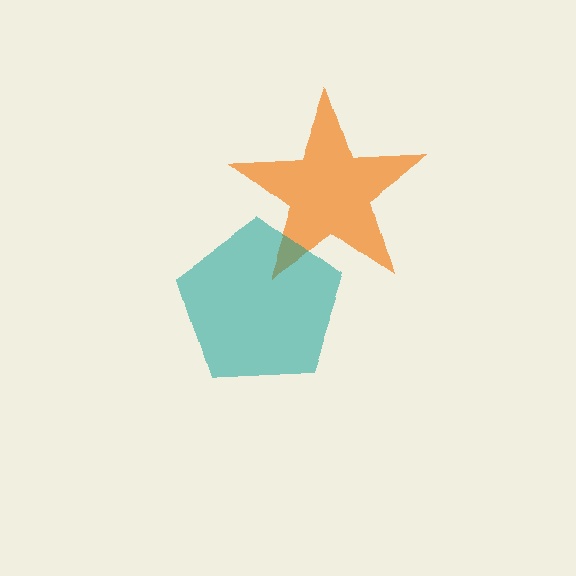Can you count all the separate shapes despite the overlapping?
Yes, there are 2 separate shapes.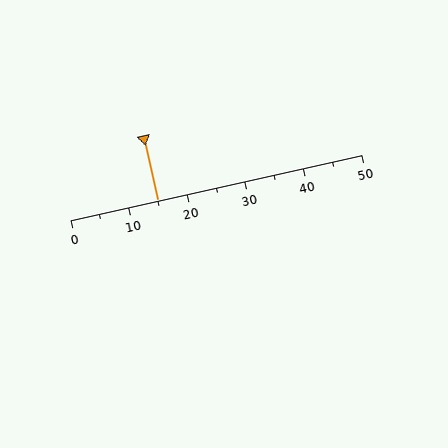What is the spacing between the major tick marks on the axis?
The major ticks are spaced 10 apart.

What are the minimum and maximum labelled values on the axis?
The axis runs from 0 to 50.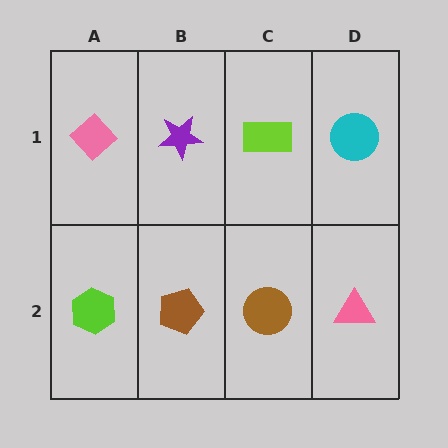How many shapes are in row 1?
4 shapes.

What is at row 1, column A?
A pink diamond.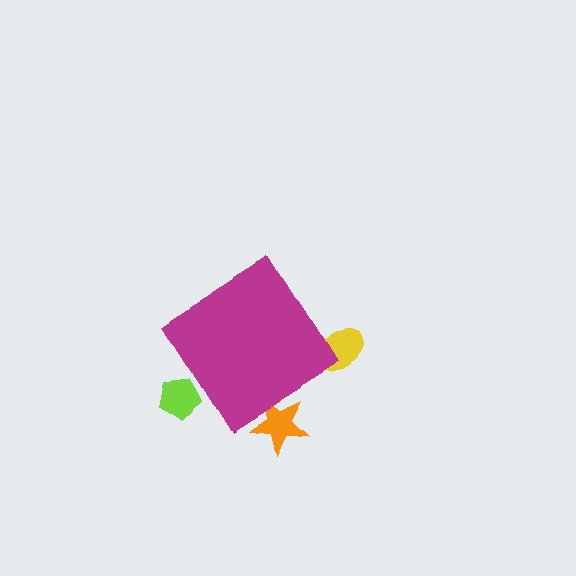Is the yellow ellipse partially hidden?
Yes, the yellow ellipse is partially hidden behind the magenta diamond.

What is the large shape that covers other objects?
A magenta diamond.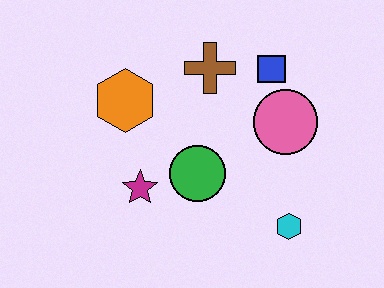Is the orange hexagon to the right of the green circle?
No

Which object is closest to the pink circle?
The blue square is closest to the pink circle.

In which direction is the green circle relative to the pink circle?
The green circle is to the left of the pink circle.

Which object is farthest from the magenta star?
The blue square is farthest from the magenta star.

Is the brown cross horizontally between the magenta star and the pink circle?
Yes